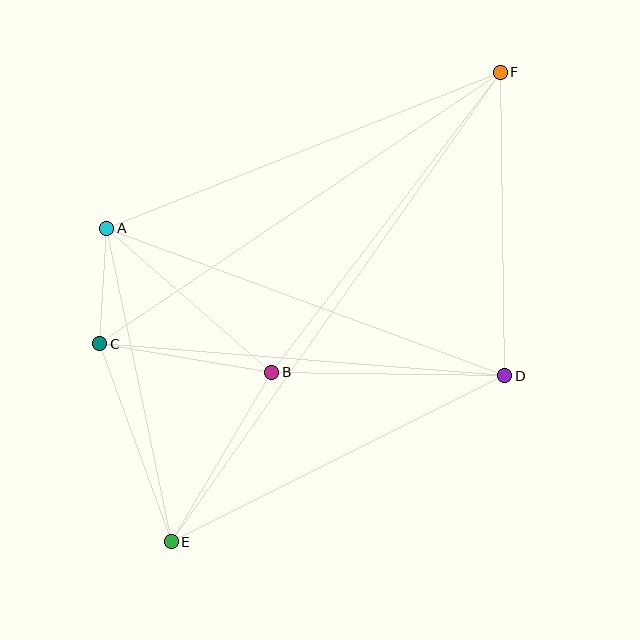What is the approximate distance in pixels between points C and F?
The distance between C and F is approximately 484 pixels.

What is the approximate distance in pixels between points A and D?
The distance between A and D is approximately 424 pixels.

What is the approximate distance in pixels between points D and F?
The distance between D and F is approximately 303 pixels.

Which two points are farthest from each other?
Points E and F are farthest from each other.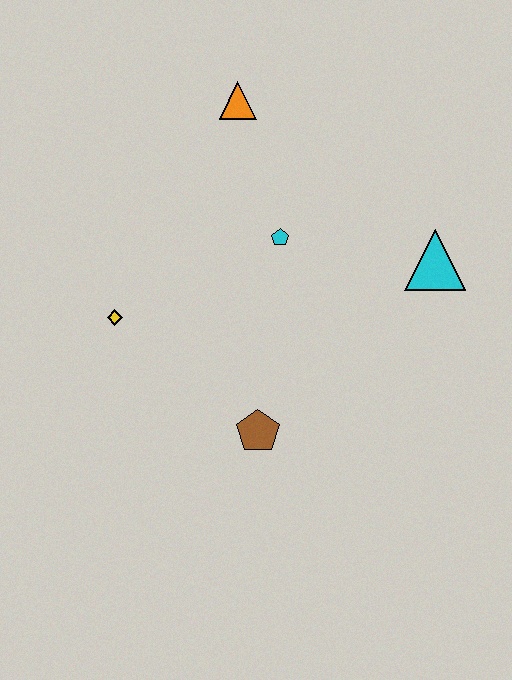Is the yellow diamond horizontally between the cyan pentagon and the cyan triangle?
No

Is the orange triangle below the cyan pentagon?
No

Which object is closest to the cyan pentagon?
The orange triangle is closest to the cyan pentagon.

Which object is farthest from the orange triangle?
The brown pentagon is farthest from the orange triangle.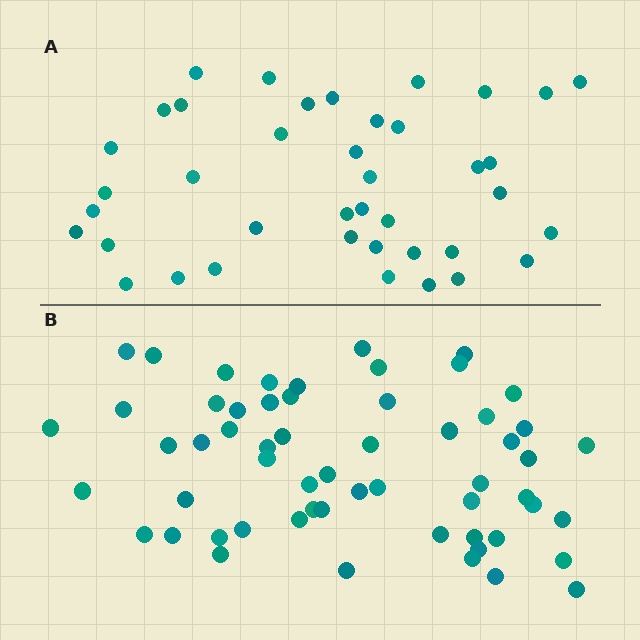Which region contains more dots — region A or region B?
Region B (the bottom region) has more dots.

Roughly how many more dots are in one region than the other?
Region B has approximately 20 more dots than region A.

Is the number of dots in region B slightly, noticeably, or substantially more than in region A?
Region B has substantially more. The ratio is roughly 1.4 to 1.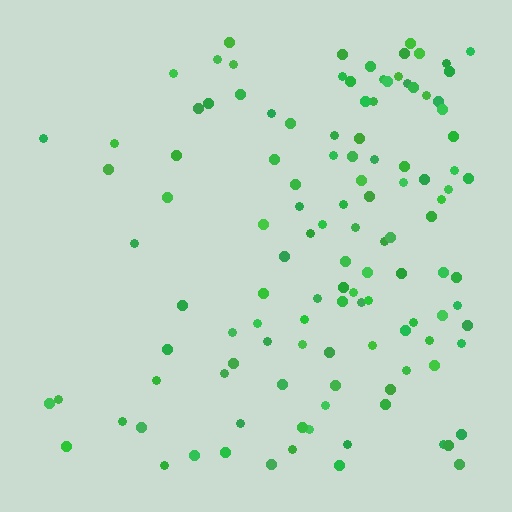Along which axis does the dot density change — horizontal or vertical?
Horizontal.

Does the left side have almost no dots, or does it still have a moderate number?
Still a moderate number, just noticeably fewer than the right.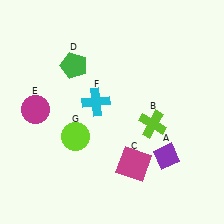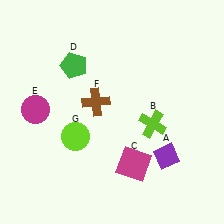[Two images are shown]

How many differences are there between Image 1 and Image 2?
There is 1 difference between the two images.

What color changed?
The cross (F) changed from cyan in Image 1 to brown in Image 2.